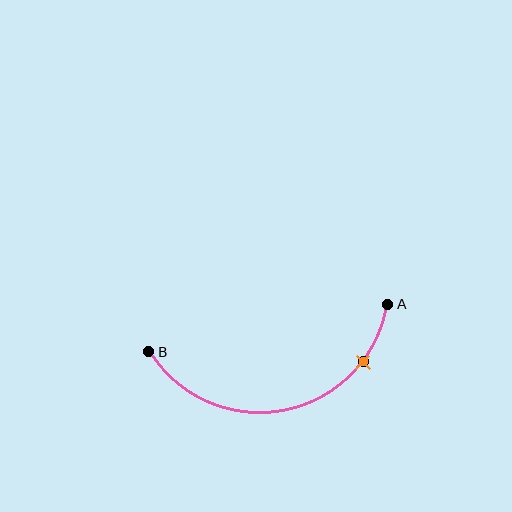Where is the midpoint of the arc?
The arc midpoint is the point on the curve farthest from the straight line joining A and B. It sits below that line.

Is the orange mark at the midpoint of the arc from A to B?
No. The orange mark lies on the arc but is closer to endpoint A. The arc midpoint would be at the point on the curve equidistant along the arc from both A and B.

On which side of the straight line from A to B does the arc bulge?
The arc bulges below the straight line connecting A and B.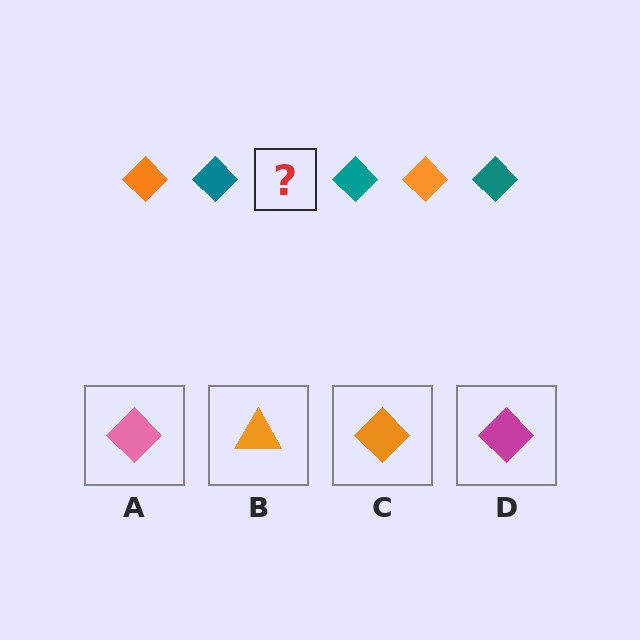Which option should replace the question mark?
Option C.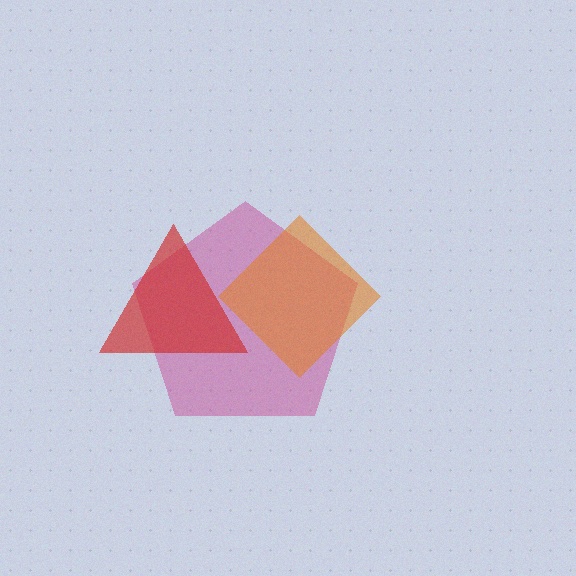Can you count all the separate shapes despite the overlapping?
Yes, there are 3 separate shapes.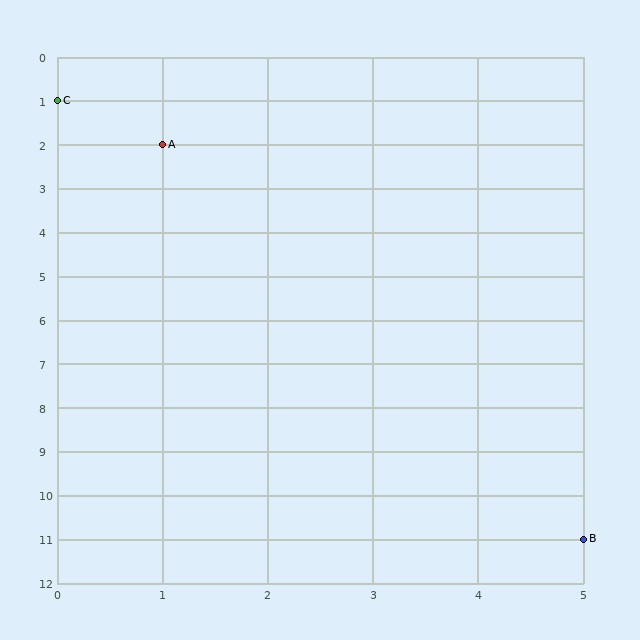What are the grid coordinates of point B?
Point B is at grid coordinates (5, 11).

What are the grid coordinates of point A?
Point A is at grid coordinates (1, 2).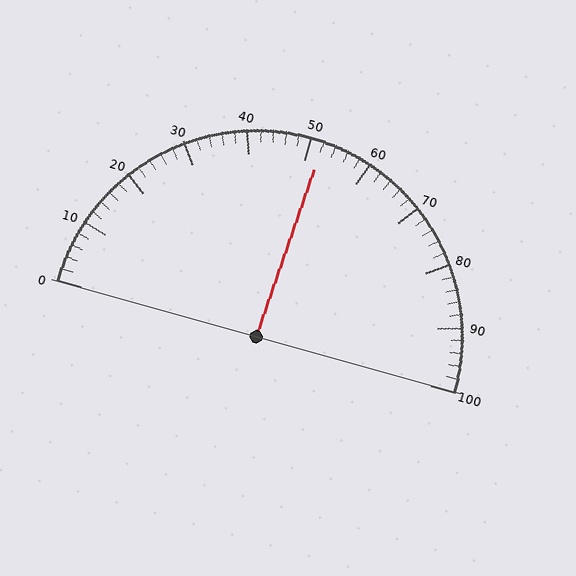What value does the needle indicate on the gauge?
The needle indicates approximately 52.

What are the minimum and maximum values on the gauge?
The gauge ranges from 0 to 100.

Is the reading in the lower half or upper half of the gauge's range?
The reading is in the upper half of the range (0 to 100).